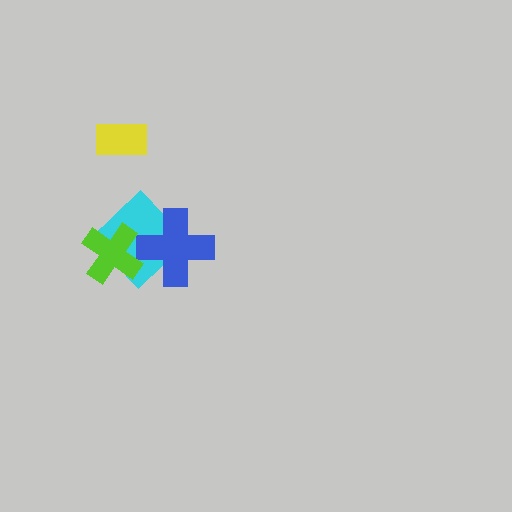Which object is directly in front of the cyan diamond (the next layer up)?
The blue cross is directly in front of the cyan diamond.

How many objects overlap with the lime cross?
1 object overlaps with the lime cross.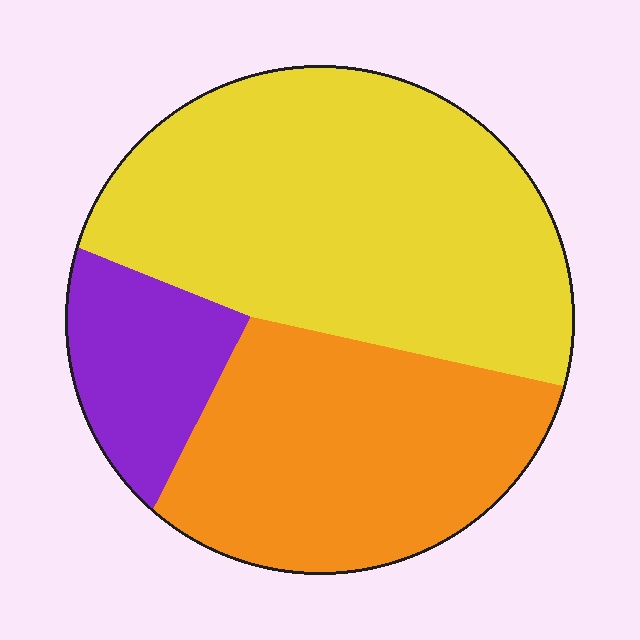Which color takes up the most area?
Yellow, at roughly 50%.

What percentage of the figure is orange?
Orange takes up about one third (1/3) of the figure.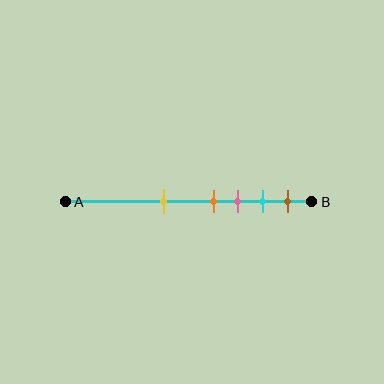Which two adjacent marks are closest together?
The orange and pink marks are the closest adjacent pair.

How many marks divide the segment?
There are 5 marks dividing the segment.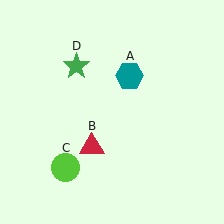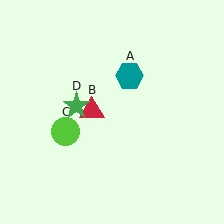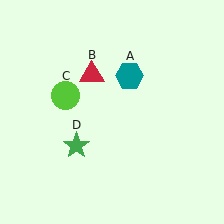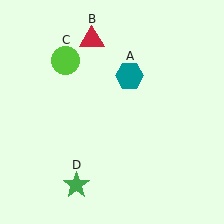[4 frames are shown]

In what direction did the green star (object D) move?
The green star (object D) moved down.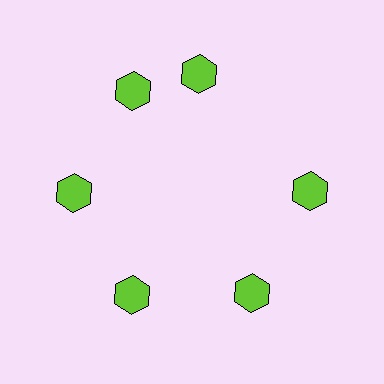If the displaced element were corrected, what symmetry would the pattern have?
It would have 6-fold rotational symmetry — the pattern would map onto itself every 60 degrees.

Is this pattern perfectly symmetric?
No. The 6 lime hexagons are arranged in a ring, but one element near the 1 o'clock position is rotated out of alignment along the ring, breaking the 6-fold rotational symmetry.